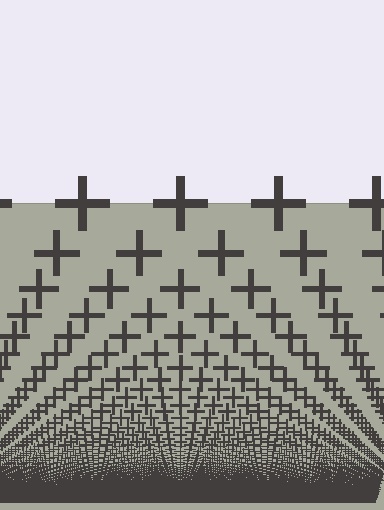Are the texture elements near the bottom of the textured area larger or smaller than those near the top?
Smaller. The gradient is inverted — elements near the bottom are smaller and denser.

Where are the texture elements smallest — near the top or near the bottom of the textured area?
Near the bottom.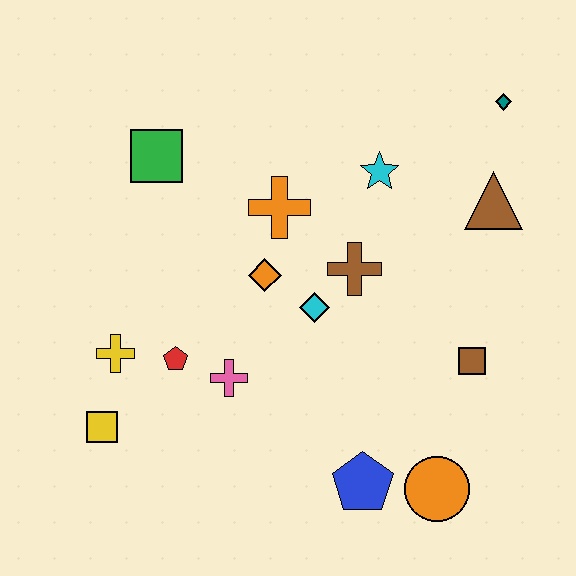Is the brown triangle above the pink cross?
Yes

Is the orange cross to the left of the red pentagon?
No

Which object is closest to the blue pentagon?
The orange circle is closest to the blue pentagon.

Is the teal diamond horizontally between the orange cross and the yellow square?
No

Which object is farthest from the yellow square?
The teal diamond is farthest from the yellow square.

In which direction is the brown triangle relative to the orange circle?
The brown triangle is above the orange circle.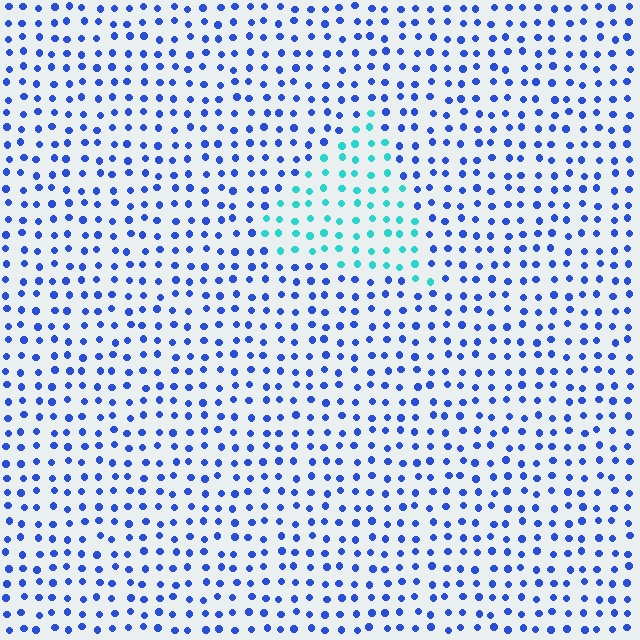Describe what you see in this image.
The image is filled with small blue elements in a uniform arrangement. A triangle-shaped region is visible where the elements are tinted to a slightly different hue, forming a subtle color boundary.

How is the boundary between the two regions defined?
The boundary is defined purely by a slight shift in hue (about 51 degrees). Spacing, size, and orientation are identical on both sides.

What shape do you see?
I see a triangle.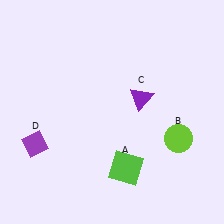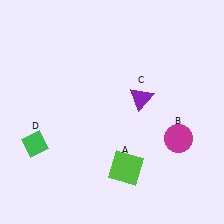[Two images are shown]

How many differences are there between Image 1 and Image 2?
There are 2 differences between the two images.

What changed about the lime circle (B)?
In Image 1, B is lime. In Image 2, it changed to magenta.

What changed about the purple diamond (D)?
In Image 1, D is purple. In Image 2, it changed to green.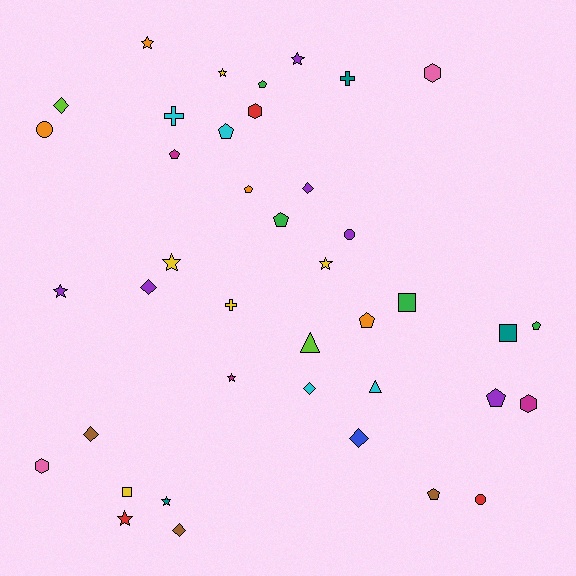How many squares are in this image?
There are 3 squares.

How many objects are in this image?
There are 40 objects.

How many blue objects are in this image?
There is 1 blue object.